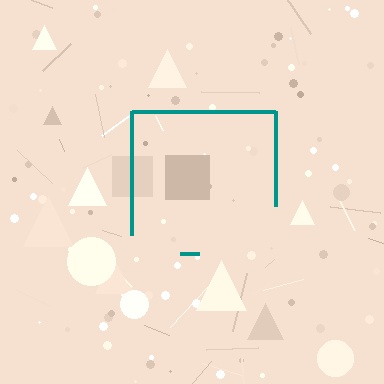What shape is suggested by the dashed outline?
The dashed outline suggests a square.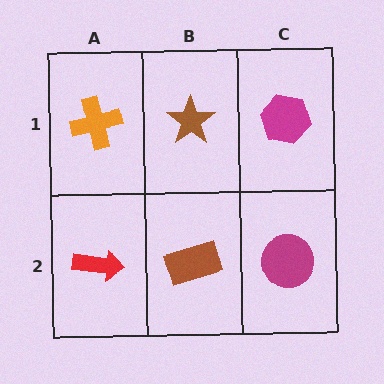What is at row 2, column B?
A brown rectangle.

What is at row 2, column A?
A red arrow.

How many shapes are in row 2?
3 shapes.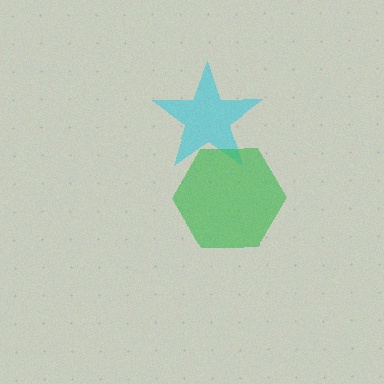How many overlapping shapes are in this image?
There are 2 overlapping shapes in the image.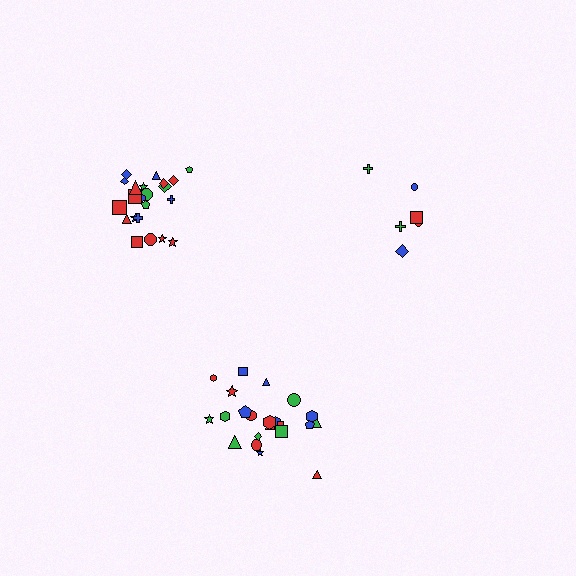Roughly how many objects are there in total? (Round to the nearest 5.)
Roughly 50 objects in total.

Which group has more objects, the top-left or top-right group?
The top-left group.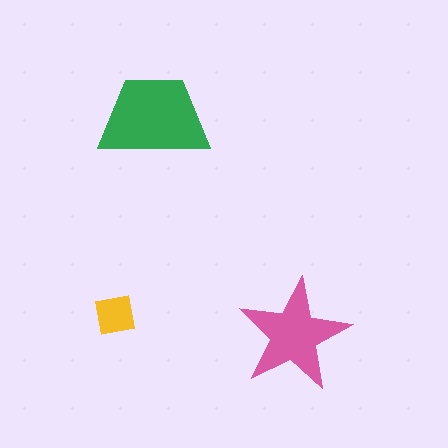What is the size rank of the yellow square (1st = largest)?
3rd.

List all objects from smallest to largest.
The yellow square, the pink star, the green trapezoid.